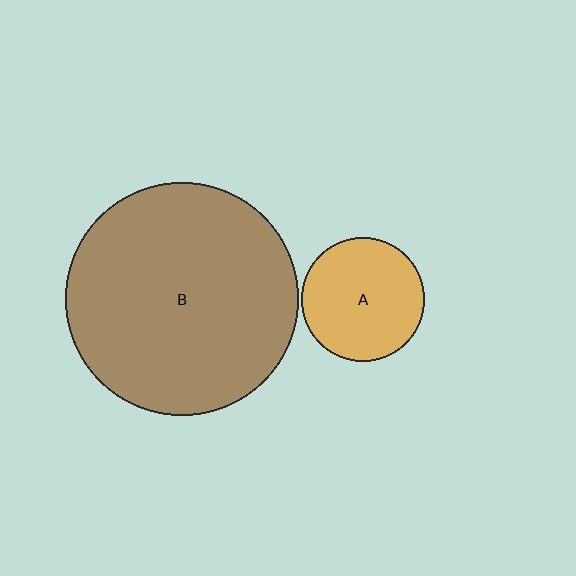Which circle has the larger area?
Circle B (brown).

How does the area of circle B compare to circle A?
Approximately 3.5 times.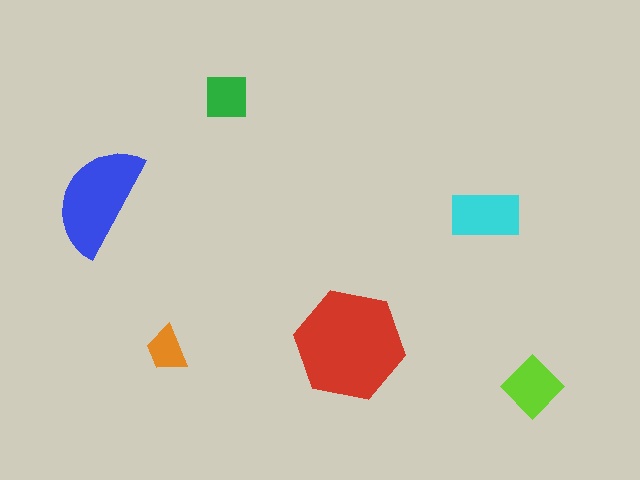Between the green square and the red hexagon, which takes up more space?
The red hexagon.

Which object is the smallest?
The orange trapezoid.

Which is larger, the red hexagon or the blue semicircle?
The red hexagon.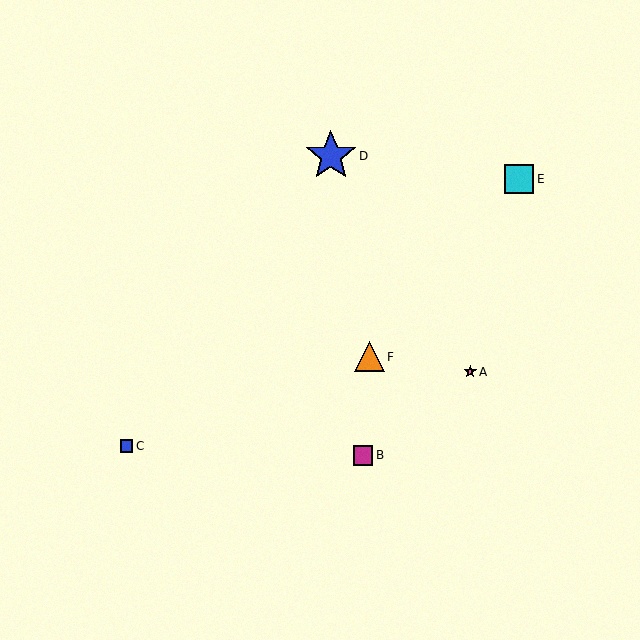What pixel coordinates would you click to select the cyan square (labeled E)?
Click at (519, 179) to select the cyan square E.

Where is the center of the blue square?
The center of the blue square is at (127, 446).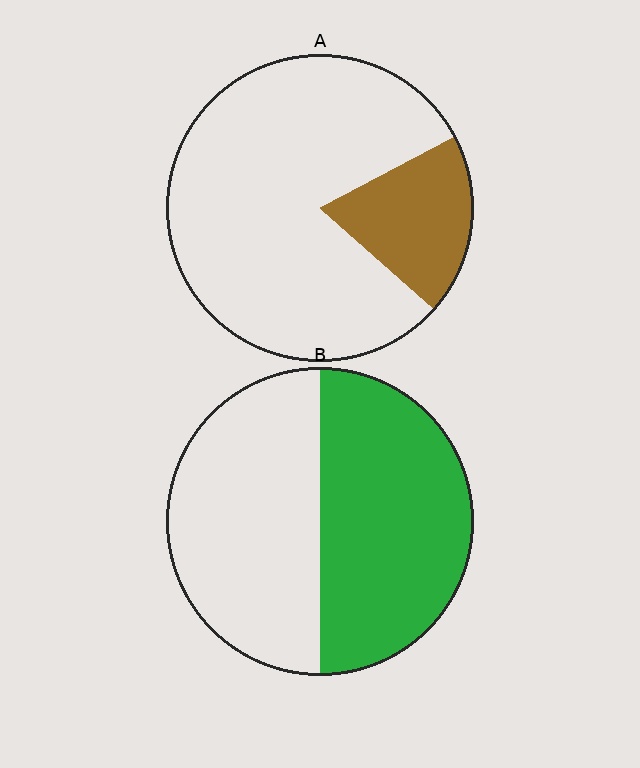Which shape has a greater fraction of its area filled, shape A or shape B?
Shape B.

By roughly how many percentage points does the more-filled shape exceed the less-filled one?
By roughly 30 percentage points (B over A).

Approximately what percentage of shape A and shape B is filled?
A is approximately 20% and B is approximately 50%.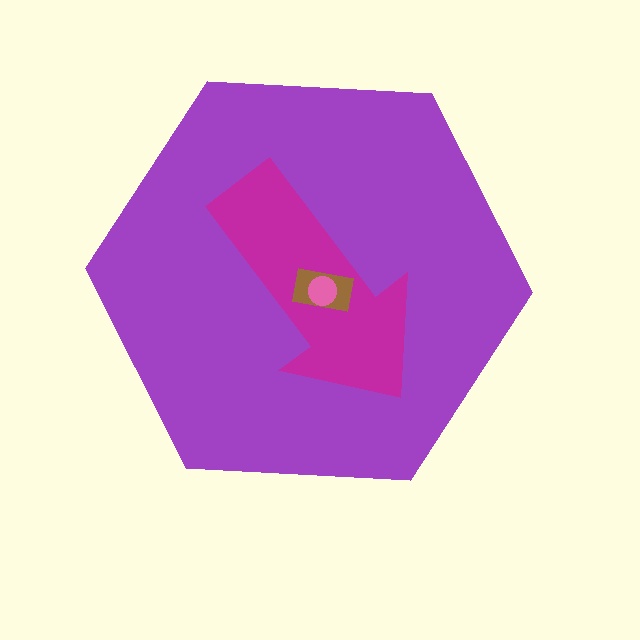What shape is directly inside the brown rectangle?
The pink circle.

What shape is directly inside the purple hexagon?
The magenta arrow.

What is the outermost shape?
The purple hexagon.